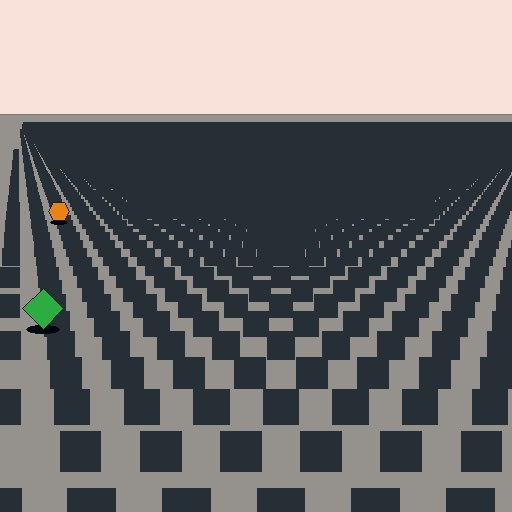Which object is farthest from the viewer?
The orange hexagon is farthest from the viewer. It appears smaller and the ground texture around it is denser.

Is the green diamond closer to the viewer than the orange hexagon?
Yes. The green diamond is closer — you can tell from the texture gradient: the ground texture is coarser near it.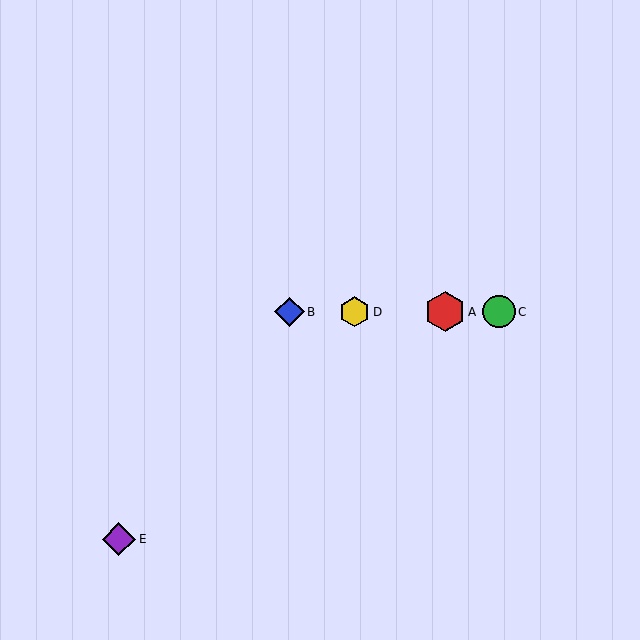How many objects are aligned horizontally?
4 objects (A, B, C, D) are aligned horizontally.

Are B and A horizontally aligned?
Yes, both are at y≈312.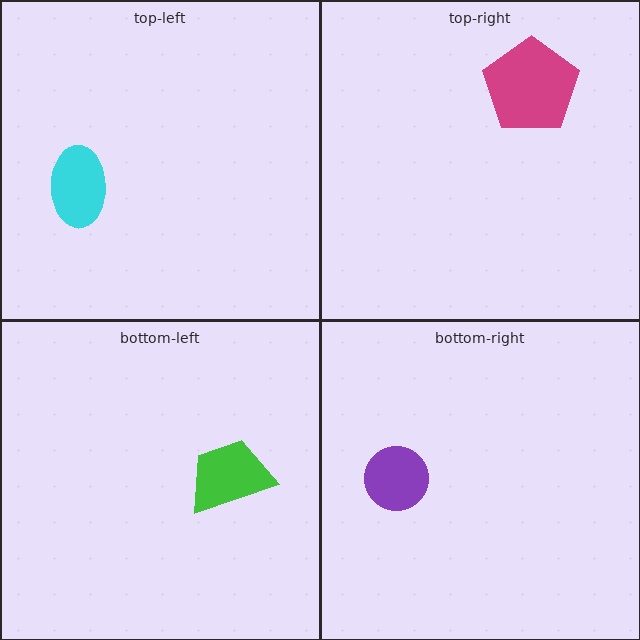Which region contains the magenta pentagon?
The top-right region.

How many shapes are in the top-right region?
1.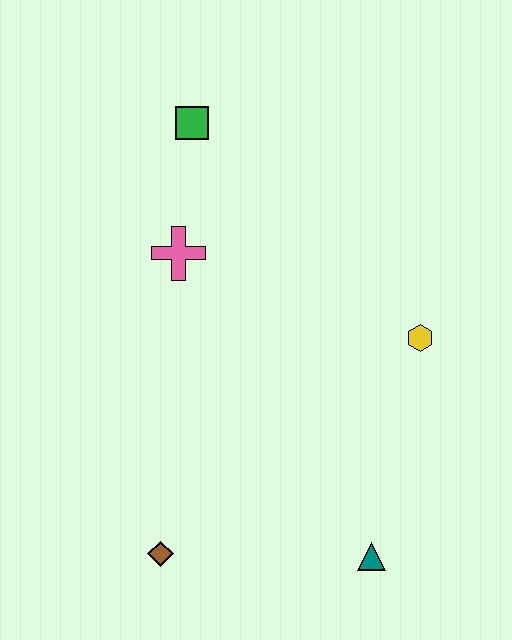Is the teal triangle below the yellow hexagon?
Yes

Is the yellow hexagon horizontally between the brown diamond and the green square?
No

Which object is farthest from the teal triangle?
The green square is farthest from the teal triangle.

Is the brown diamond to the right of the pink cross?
No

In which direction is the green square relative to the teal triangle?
The green square is above the teal triangle.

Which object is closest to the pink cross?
The green square is closest to the pink cross.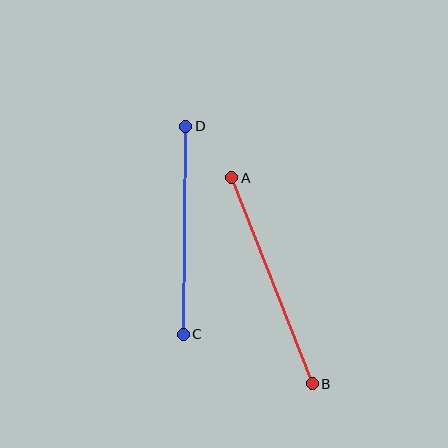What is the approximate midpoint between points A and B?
The midpoint is at approximately (272, 281) pixels.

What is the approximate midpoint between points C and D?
The midpoint is at approximately (184, 230) pixels.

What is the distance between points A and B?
The distance is approximately 221 pixels.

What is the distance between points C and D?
The distance is approximately 208 pixels.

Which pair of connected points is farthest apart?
Points A and B are farthest apart.